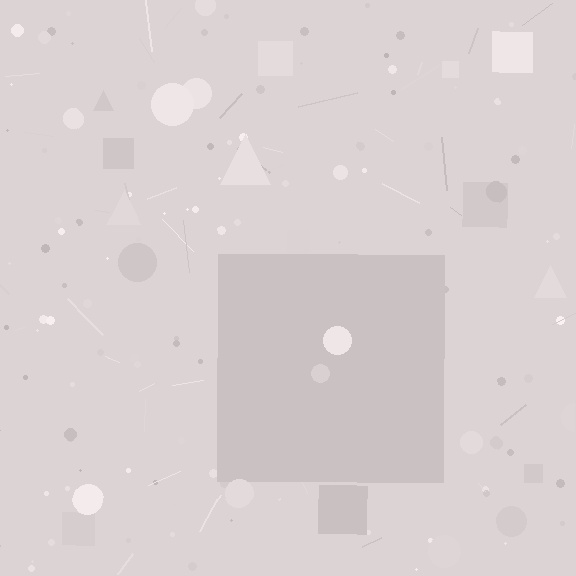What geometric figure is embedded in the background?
A square is embedded in the background.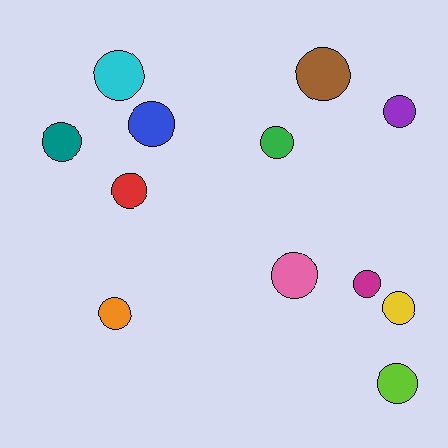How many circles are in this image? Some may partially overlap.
There are 12 circles.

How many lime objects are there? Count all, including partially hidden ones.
There is 1 lime object.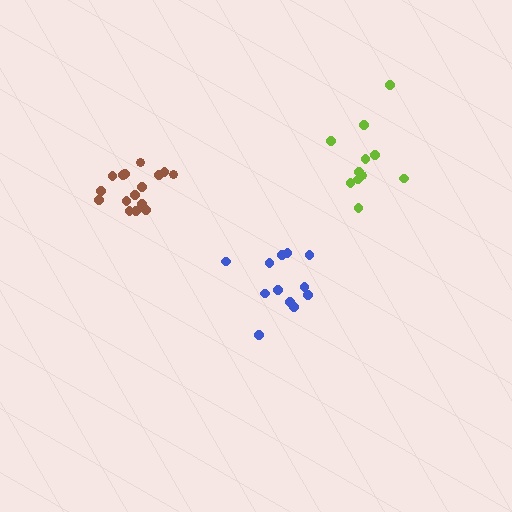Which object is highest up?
The lime cluster is topmost.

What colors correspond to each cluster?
The clusters are colored: brown, lime, blue.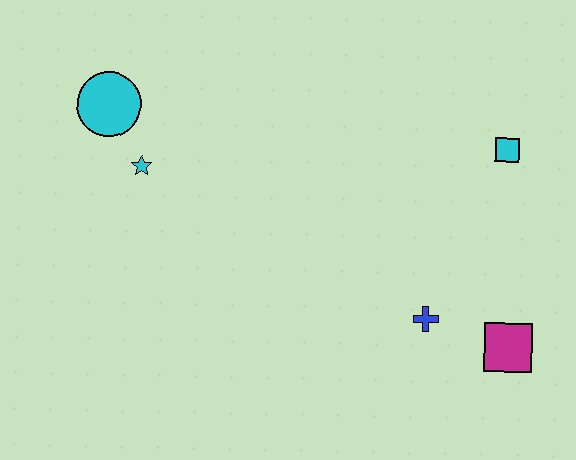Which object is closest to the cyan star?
The cyan circle is closest to the cyan star.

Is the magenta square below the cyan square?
Yes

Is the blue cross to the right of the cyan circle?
Yes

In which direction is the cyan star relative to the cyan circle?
The cyan star is below the cyan circle.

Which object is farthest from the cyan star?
The magenta square is farthest from the cyan star.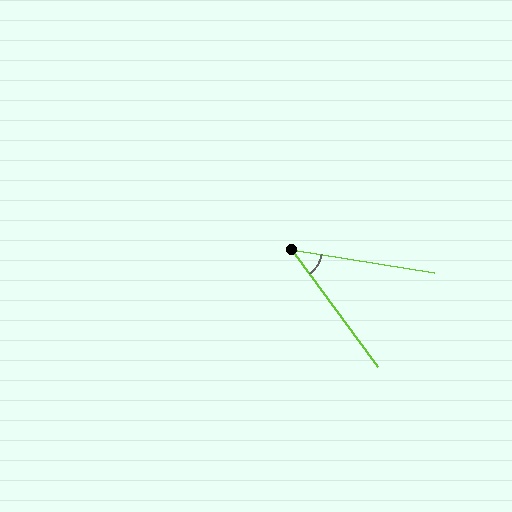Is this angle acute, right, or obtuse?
It is acute.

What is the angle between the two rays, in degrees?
Approximately 44 degrees.